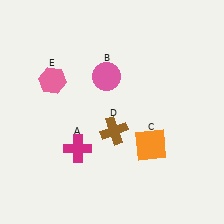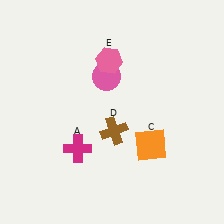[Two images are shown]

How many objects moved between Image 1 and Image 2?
1 object moved between the two images.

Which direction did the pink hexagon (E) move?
The pink hexagon (E) moved right.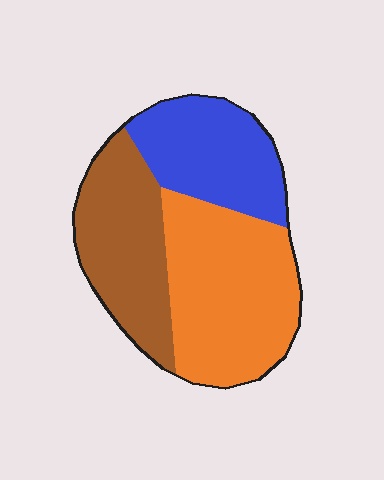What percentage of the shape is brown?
Brown takes up about one third (1/3) of the shape.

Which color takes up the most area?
Orange, at roughly 40%.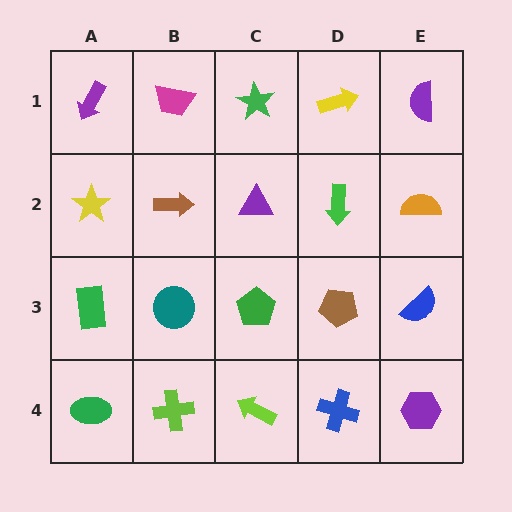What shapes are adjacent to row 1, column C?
A purple triangle (row 2, column C), a magenta trapezoid (row 1, column B), a yellow arrow (row 1, column D).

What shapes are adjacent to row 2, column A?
A purple arrow (row 1, column A), a green rectangle (row 3, column A), a brown arrow (row 2, column B).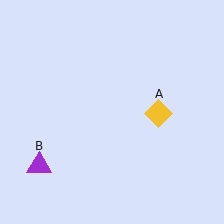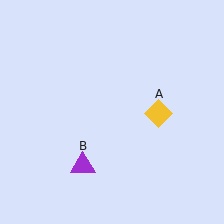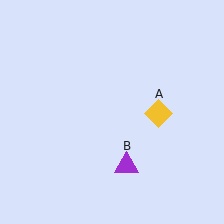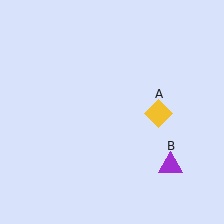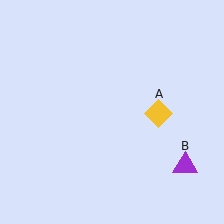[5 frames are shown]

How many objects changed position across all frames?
1 object changed position: purple triangle (object B).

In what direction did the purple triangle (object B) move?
The purple triangle (object B) moved right.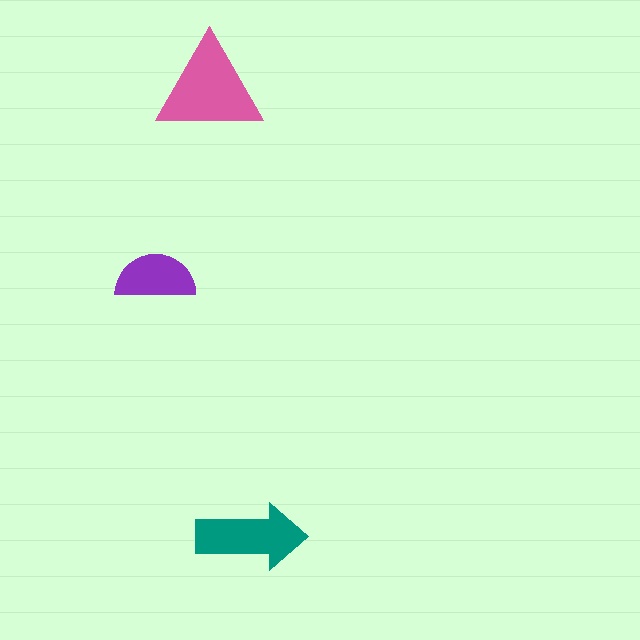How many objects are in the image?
There are 3 objects in the image.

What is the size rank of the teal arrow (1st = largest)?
2nd.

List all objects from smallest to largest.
The purple semicircle, the teal arrow, the pink triangle.